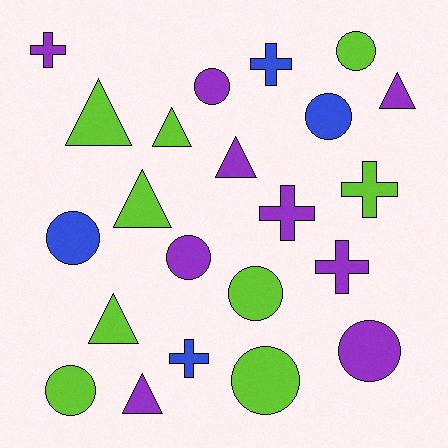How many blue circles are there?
There are 2 blue circles.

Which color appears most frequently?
Lime, with 9 objects.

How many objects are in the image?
There are 22 objects.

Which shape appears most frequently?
Circle, with 9 objects.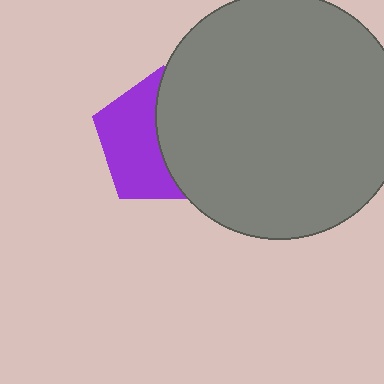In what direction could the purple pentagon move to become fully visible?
The purple pentagon could move left. That would shift it out from behind the gray circle entirely.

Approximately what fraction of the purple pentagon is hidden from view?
Roughly 50% of the purple pentagon is hidden behind the gray circle.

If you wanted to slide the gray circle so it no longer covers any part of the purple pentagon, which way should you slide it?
Slide it right — that is the most direct way to separate the two shapes.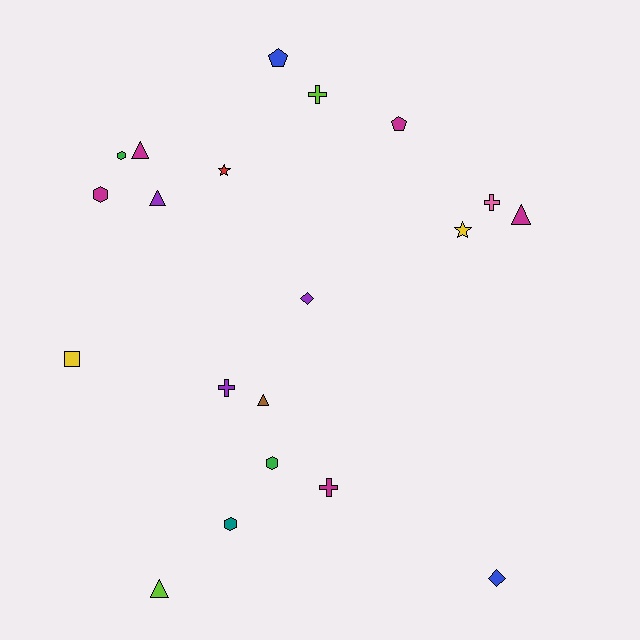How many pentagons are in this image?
There are 2 pentagons.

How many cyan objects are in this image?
There are no cyan objects.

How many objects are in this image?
There are 20 objects.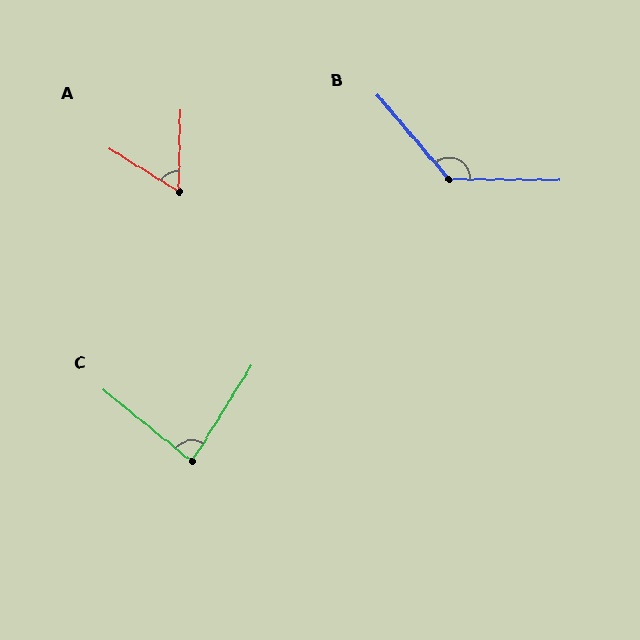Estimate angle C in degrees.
Approximately 83 degrees.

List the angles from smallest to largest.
A (59°), C (83°), B (132°).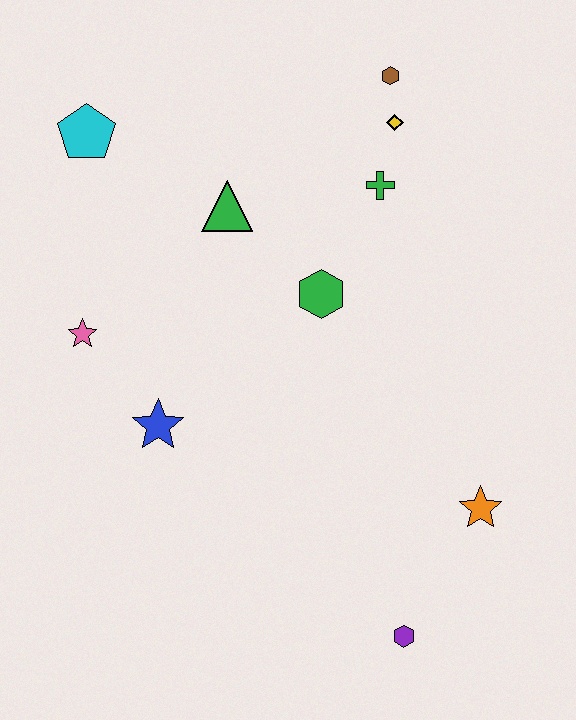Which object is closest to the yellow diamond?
The brown hexagon is closest to the yellow diamond.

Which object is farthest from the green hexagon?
The purple hexagon is farthest from the green hexagon.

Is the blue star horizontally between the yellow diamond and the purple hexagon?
No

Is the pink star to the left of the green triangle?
Yes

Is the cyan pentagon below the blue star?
No